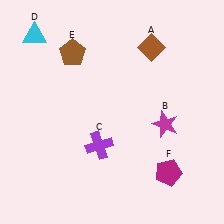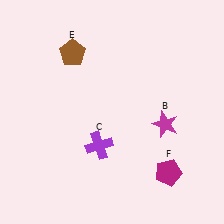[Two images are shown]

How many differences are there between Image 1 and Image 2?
There are 2 differences between the two images.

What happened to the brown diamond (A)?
The brown diamond (A) was removed in Image 2. It was in the top-right area of Image 1.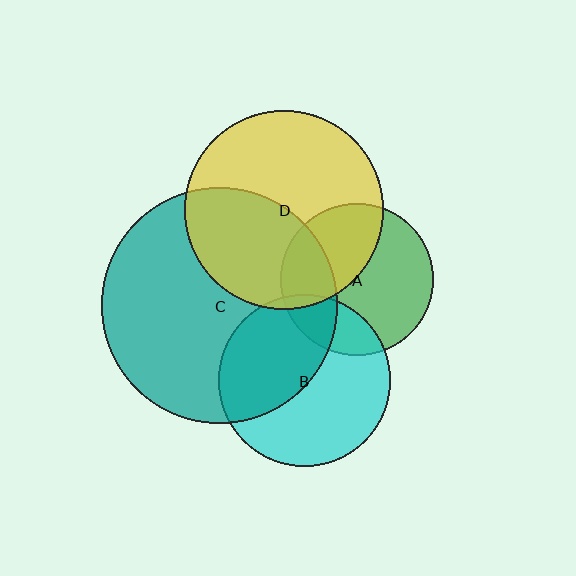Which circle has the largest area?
Circle C (teal).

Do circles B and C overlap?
Yes.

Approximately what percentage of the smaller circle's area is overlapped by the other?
Approximately 45%.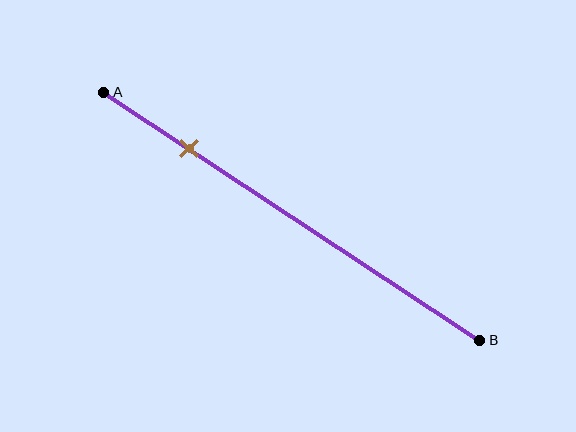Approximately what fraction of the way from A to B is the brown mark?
The brown mark is approximately 25% of the way from A to B.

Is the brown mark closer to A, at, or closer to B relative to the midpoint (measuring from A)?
The brown mark is closer to point A than the midpoint of segment AB.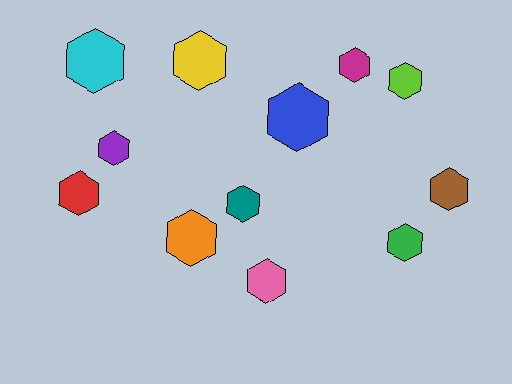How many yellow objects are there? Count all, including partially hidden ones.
There is 1 yellow object.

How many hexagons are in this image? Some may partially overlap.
There are 12 hexagons.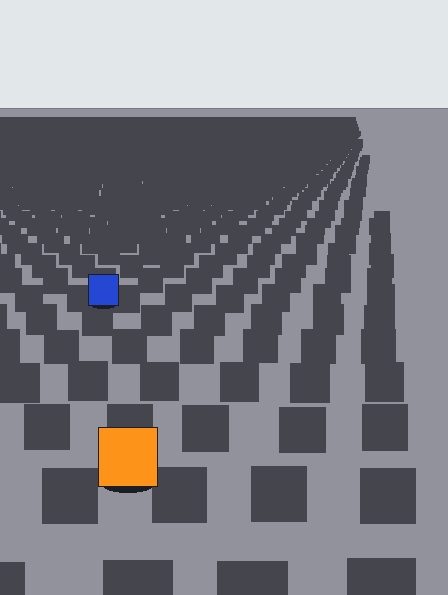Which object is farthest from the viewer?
The blue square is farthest from the viewer. It appears smaller and the ground texture around it is denser.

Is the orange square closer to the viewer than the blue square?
Yes. The orange square is closer — you can tell from the texture gradient: the ground texture is coarser near it.